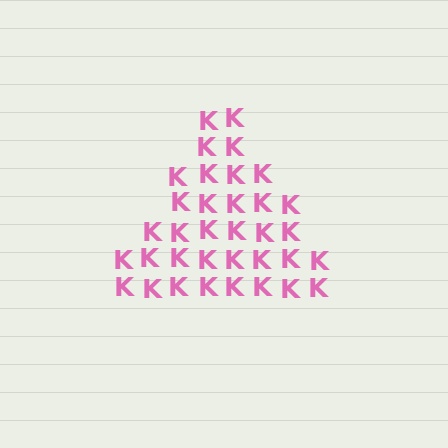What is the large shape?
The large shape is a triangle.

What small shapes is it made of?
It is made of small letter K's.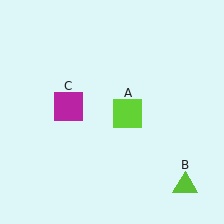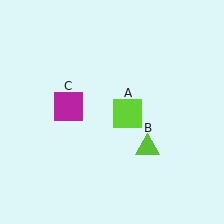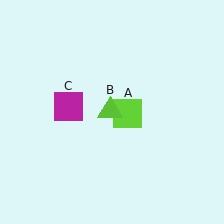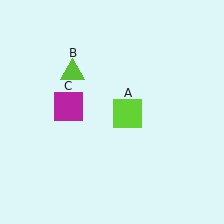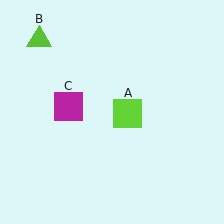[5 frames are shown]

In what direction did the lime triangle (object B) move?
The lime triangle (object B) moved up and to the left.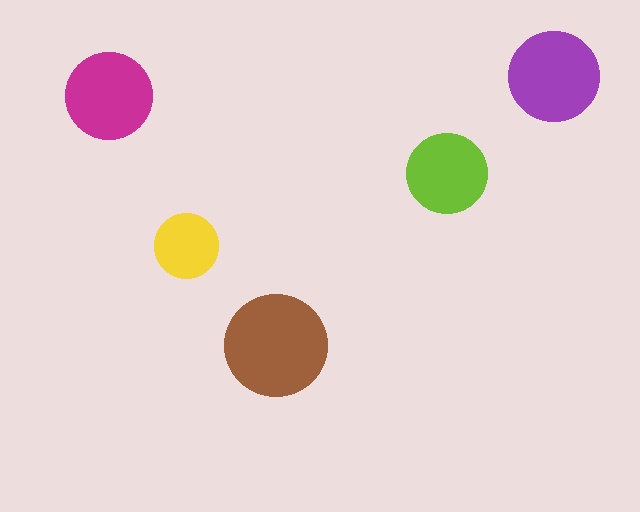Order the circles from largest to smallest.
the brown one, the purple one, the magenta one, the lime one, the yellow one.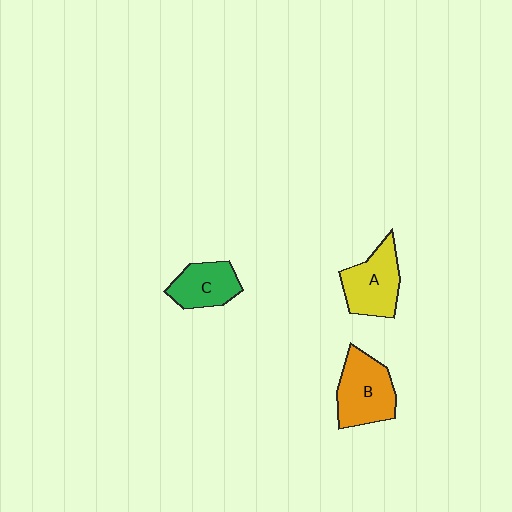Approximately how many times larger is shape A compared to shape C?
Approximately 1.3 times.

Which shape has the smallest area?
Shape C (green).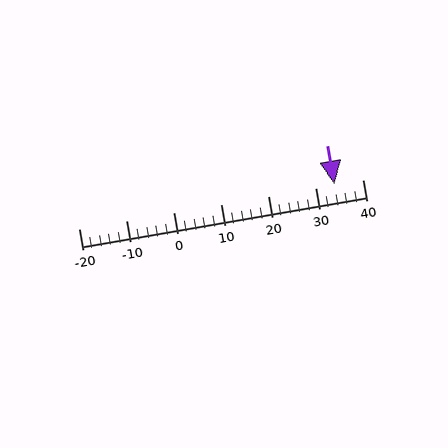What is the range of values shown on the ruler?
The ruler shows values from -20 to 40.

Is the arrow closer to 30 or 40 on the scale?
The arrow is closer to 30.